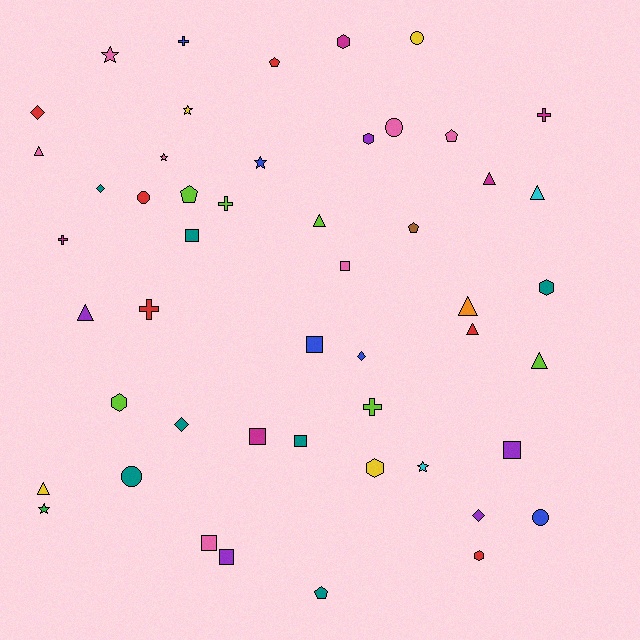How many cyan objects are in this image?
There are 2 cyan objects.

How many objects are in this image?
There are 50 objects.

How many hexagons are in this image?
There are 6 hexagons.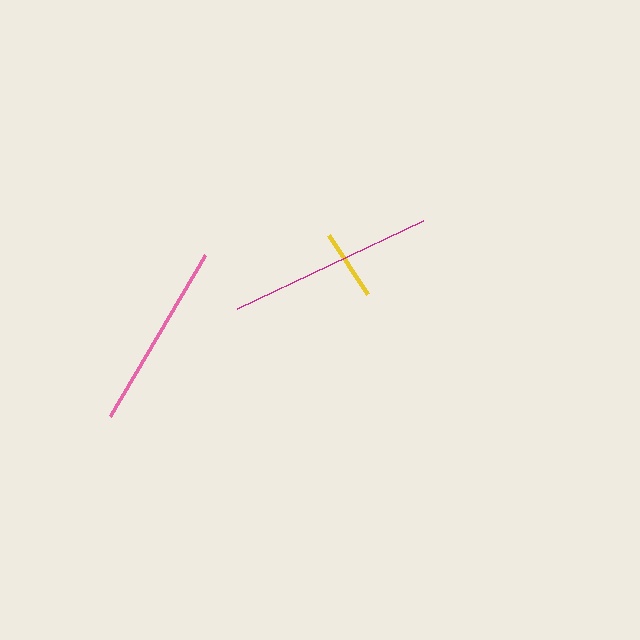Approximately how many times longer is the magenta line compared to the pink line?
The magenta line is approximately 1.1 times the length of the pink line.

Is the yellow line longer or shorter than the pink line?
The pink line is longer than the yellow line.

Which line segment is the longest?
The magenta line is the longest at approximately 205 pixels.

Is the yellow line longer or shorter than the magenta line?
The magenta line is longer than the yellow line.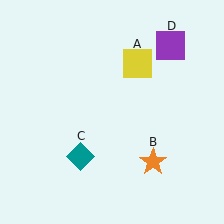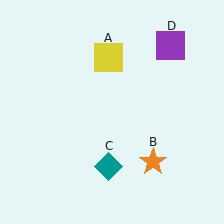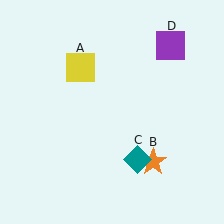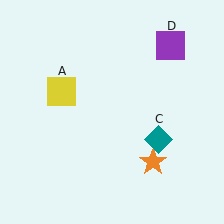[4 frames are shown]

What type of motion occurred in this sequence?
The yellow square (object A), teal diamond (object C) rotated counterclockwise around the center of the scene.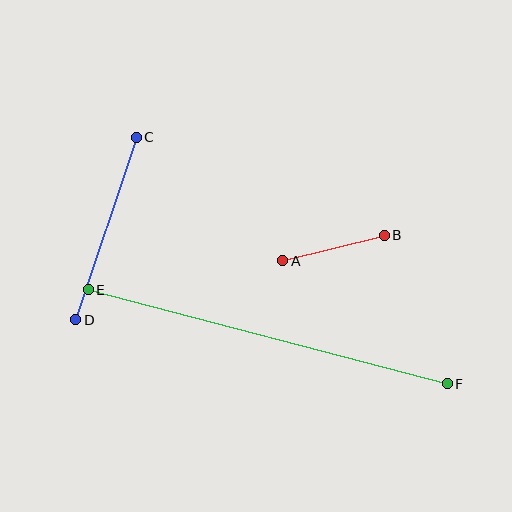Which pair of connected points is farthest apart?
Points E and F are farthest apart.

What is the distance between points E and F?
The distance is approximately 371 pixels.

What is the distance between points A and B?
The distance is approximately 104 pixels.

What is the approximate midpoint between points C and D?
The midpoint is at approximately (106, 229) pixels.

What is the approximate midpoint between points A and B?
The midpoint is at approximately (333, 248) pixels.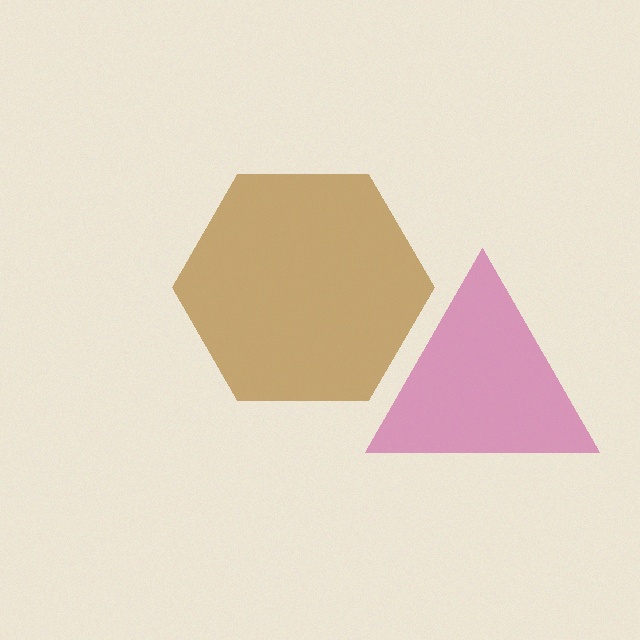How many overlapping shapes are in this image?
There are 2 overlapping shapes in the image.